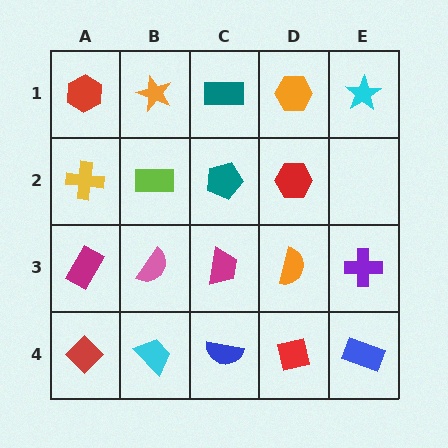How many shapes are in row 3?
5 shapes.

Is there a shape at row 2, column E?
No, that cell is empty.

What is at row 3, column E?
A purple cross.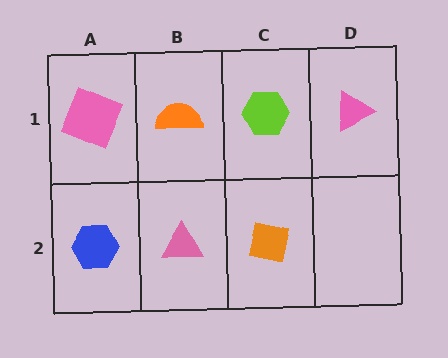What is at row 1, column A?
A pink square.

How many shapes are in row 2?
3 shapes.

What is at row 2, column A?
A blue hexagon.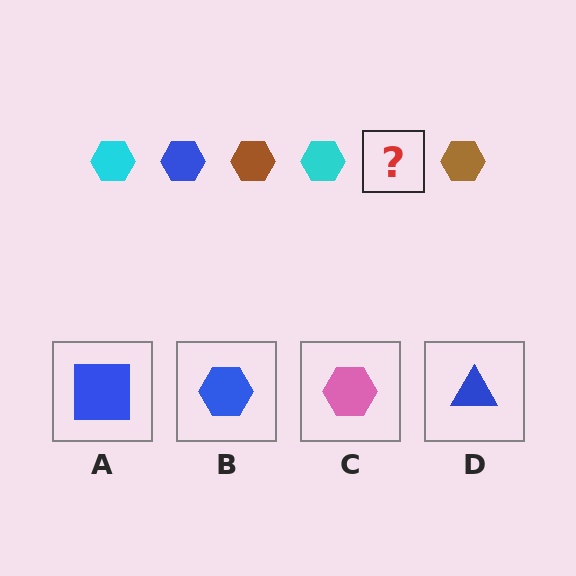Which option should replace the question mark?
Option B.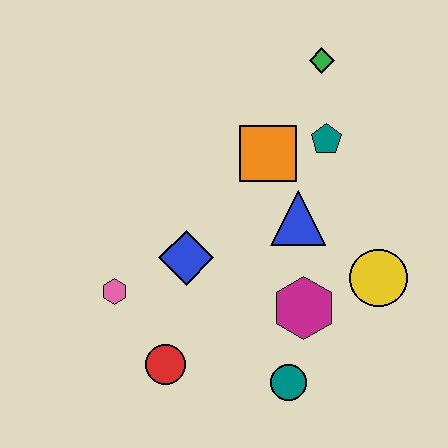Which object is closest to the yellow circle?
The magenta hexagon is closest to the yellow circle.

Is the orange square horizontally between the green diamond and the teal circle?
No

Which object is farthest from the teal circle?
The green diamond is farthest from the teal circle.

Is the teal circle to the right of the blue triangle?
No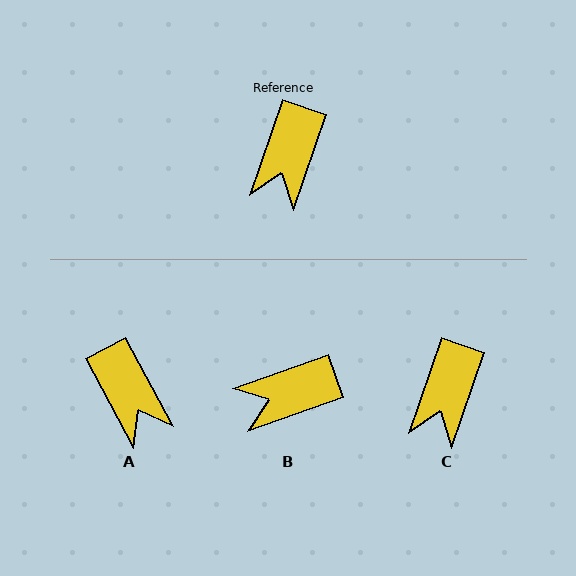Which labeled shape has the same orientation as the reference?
C.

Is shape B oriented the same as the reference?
No, it is off by about 51 degrees.